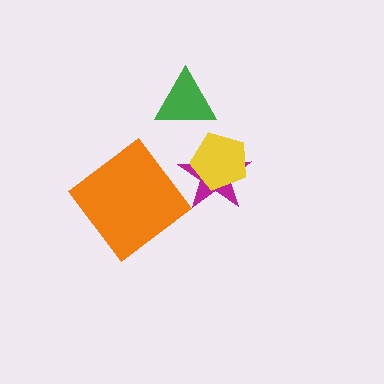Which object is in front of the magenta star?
The yellow pentagon is in front of the magenta star.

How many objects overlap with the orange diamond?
0 objects overlap with the orange diamond.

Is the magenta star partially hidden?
Yes, it is partially covered by another shape.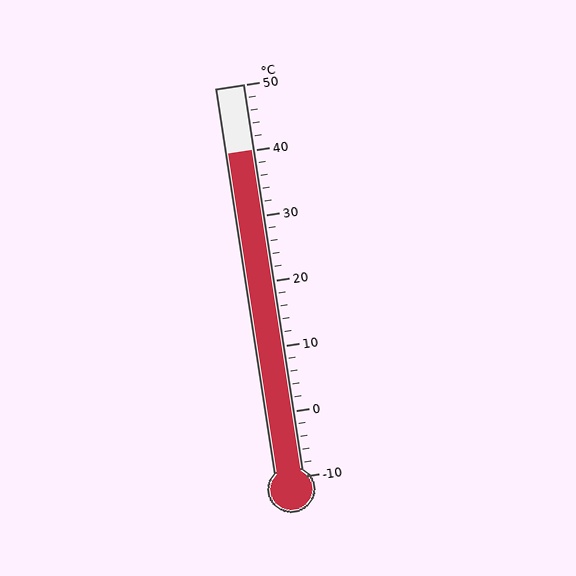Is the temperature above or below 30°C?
The temperature is above 30°C.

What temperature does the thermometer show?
The thermometer shows approximately 40°C.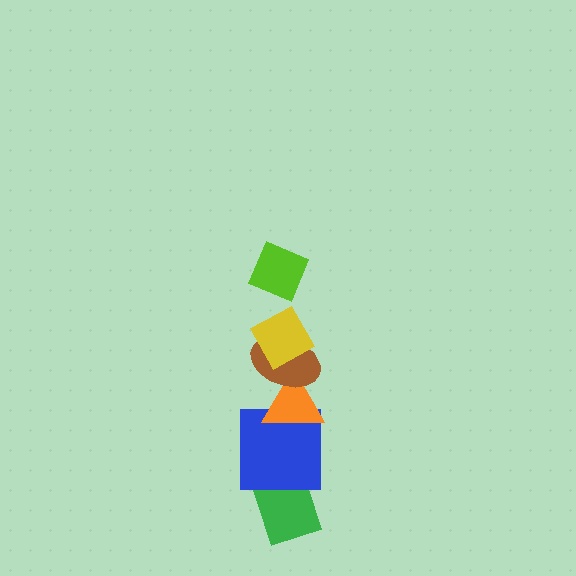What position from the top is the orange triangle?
The orange triangle is 4th from the top.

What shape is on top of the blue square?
The orange triangle is on top of the blue square.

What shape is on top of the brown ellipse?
The yellow diamond is on top of the brown ellipse.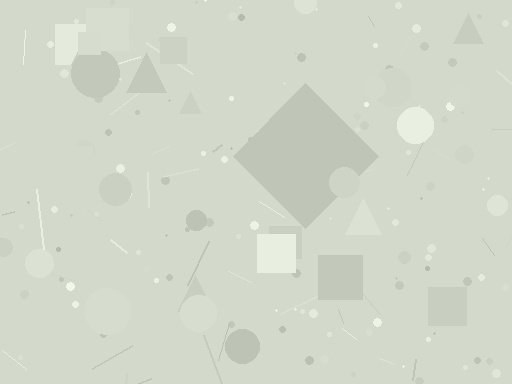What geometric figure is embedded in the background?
A diamond is embedded in the background.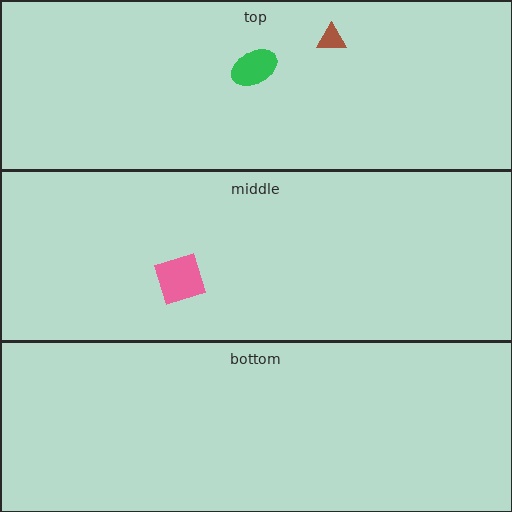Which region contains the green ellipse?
The top region.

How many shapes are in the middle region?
1.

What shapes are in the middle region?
The pink square.